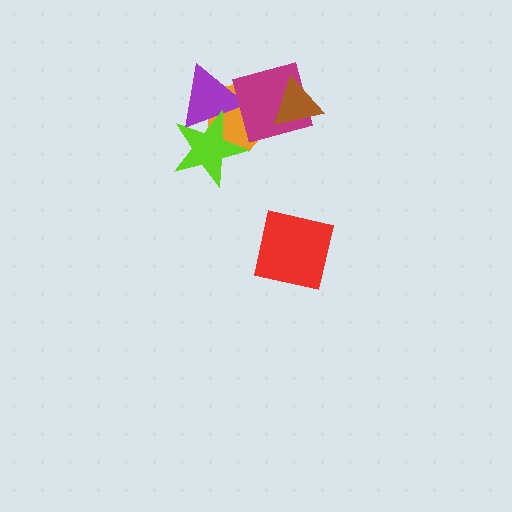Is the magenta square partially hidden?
Yes, it is partially covered by another shape.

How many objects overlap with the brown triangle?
2 objects overlap with the brown triangle.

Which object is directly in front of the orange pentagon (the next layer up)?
The purple triangle is directly in front of the orange pentagon.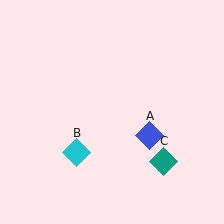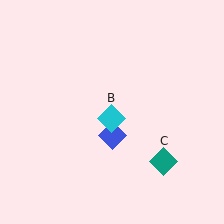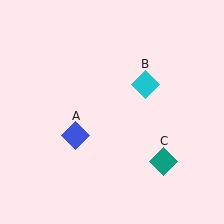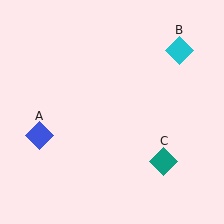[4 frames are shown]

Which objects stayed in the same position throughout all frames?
Teal diamond (object C) remained stationary.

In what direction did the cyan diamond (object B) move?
The cyan diamond (object B) moved up and to the right.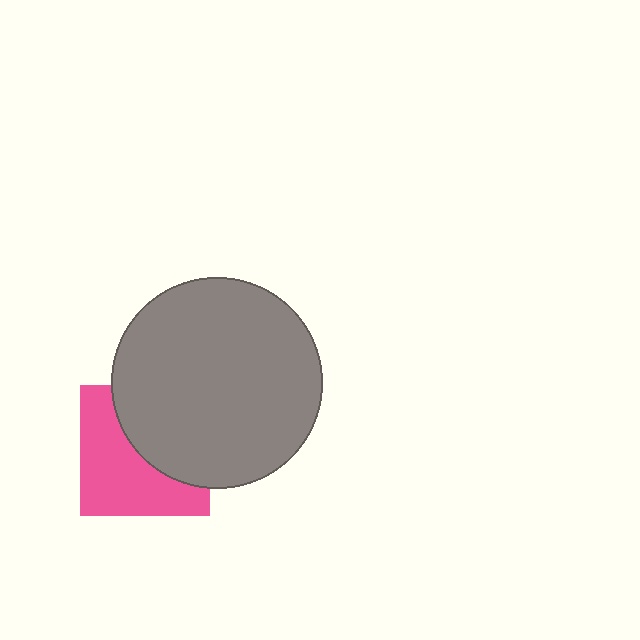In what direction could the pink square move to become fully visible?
The pink square could move toward the lower-left. That would shift it out from behind the gray circle entirely.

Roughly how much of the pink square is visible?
About half of it is visible (roughly 54%).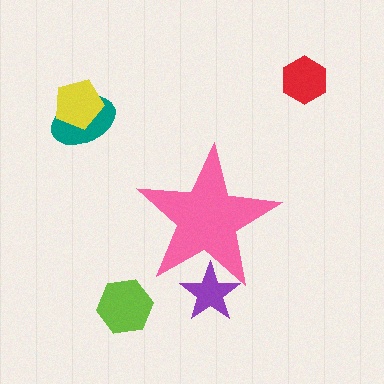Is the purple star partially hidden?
Yes, the purple star is partially hidden behind the pink star.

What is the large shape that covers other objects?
A pink star.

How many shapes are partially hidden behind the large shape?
1 shape is partially hidden.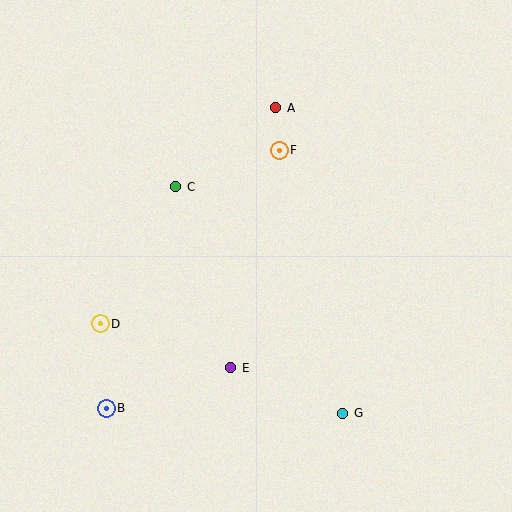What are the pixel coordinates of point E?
Point E is at (231, 368).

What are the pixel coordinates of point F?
Point F is at (279, 150).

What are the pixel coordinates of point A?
Point A is at (276, 108).